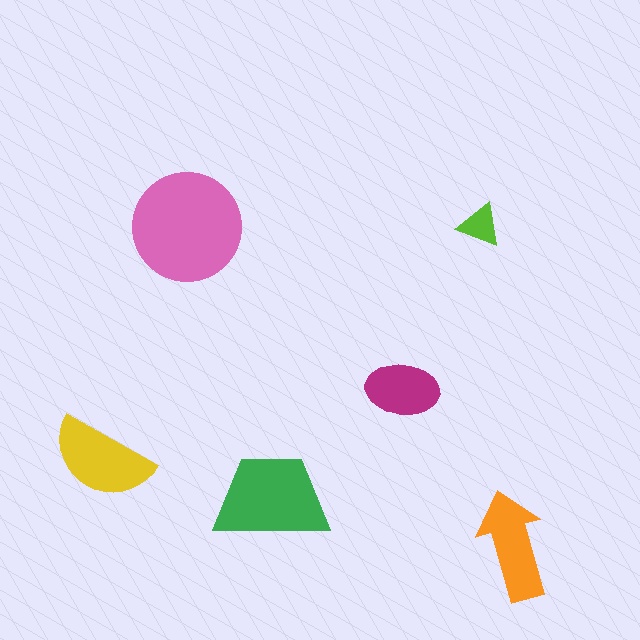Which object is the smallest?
The lime triangle.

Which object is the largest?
The pink circle.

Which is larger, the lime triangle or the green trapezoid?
The green trapezoid.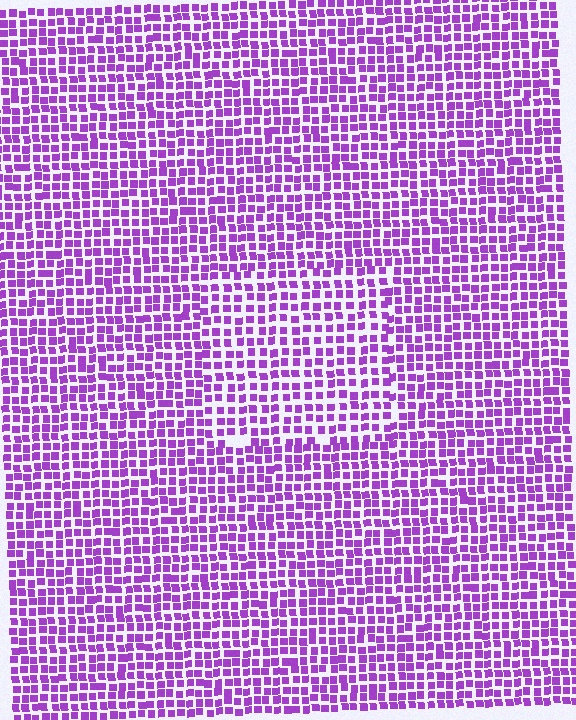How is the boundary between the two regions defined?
The boundary is defined by a change in element density (approximately 1.3x ratio). All elements are the same color, size, and shape.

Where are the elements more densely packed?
The elements are more densely packed outside the rectangle boundary.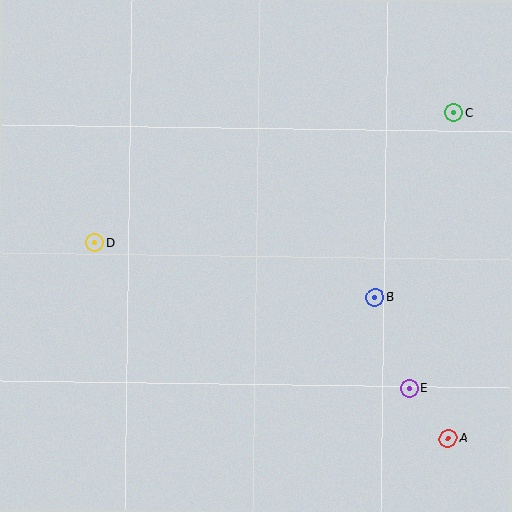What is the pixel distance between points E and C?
The distance between E and C is 279 pixels.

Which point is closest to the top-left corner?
Point D is closest to the top-left corner.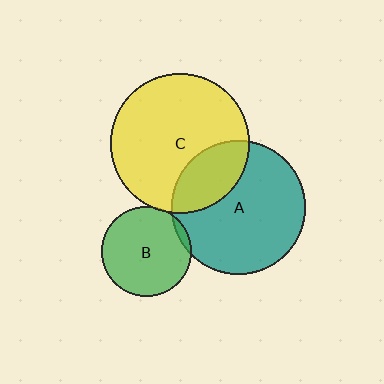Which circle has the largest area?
Circle C (yellow).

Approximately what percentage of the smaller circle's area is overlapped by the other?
Approximately 5%.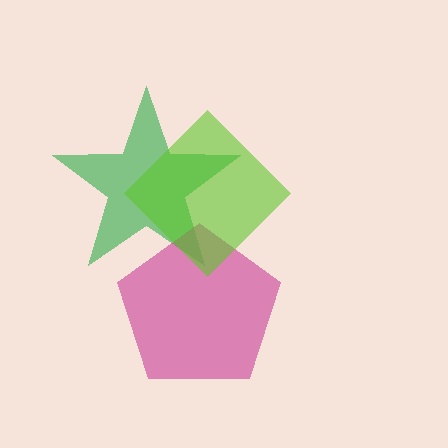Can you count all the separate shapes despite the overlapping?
Yes, there are 3 separate shapes.